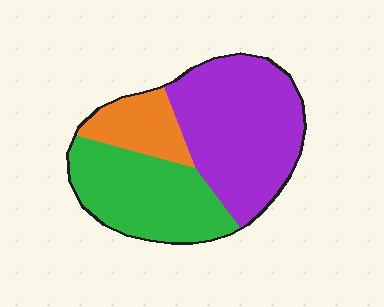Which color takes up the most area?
Purple, at roughly 50%.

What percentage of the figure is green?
Green covers around 35% of the figure.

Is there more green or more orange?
Green.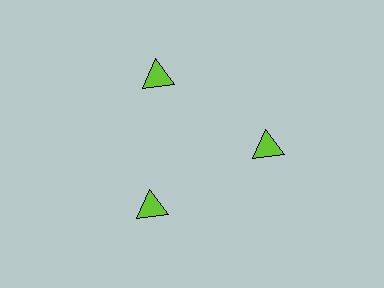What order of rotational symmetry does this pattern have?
This pattern has 3-fold rotational symmetry.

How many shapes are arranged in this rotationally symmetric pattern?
There are 3 shapes, arranged in 3 groups of 1.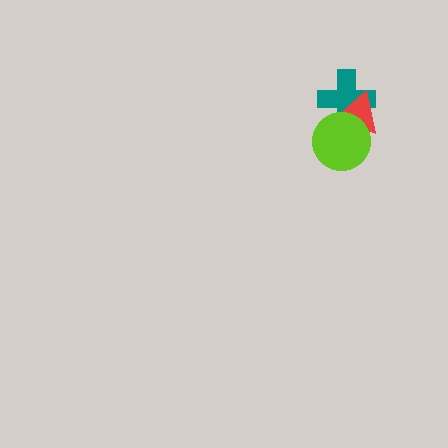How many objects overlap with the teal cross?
2 objects overlap with the teal cross.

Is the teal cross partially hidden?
Yes, it is partially covered by another shape.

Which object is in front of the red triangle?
The lime circle is in front of the red triangle.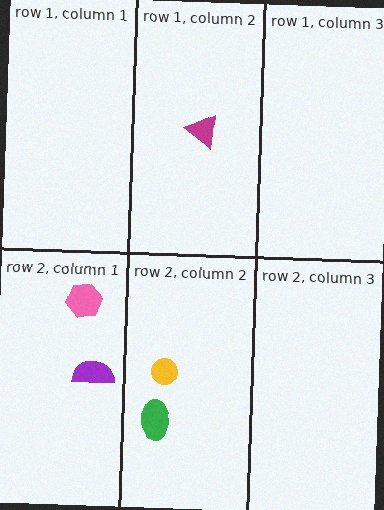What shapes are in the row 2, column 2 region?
The green ellipse, the yellow circle.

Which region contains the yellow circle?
The row 2, column 2 region.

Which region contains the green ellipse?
The row 2, column 2 region.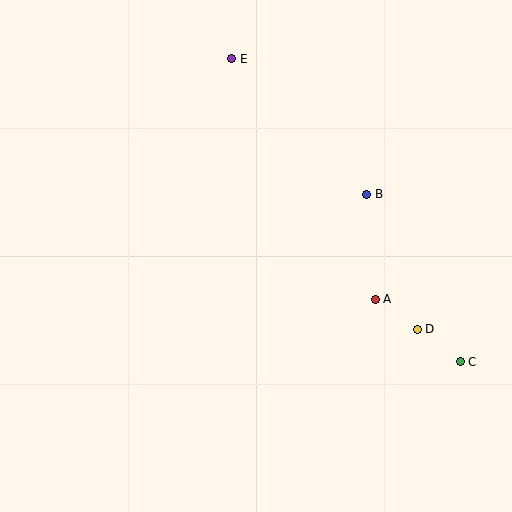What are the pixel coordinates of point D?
Point D is at (417, 329).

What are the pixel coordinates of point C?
Point C is at (460, 362).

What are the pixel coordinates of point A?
Point A is at (375, 299).